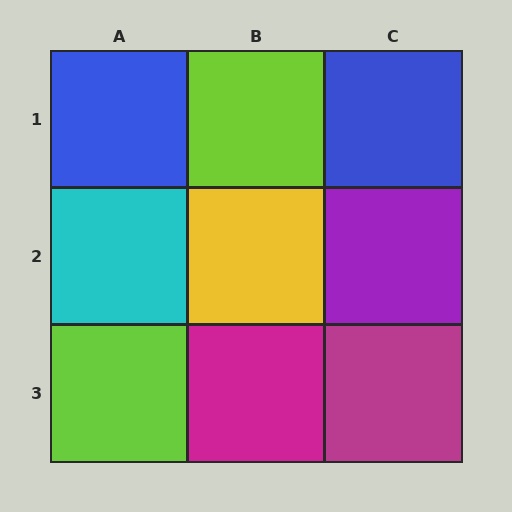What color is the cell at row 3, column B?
Magenta.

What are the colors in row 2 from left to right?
Cyan, yellow, purple.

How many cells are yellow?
1 cell is yellow.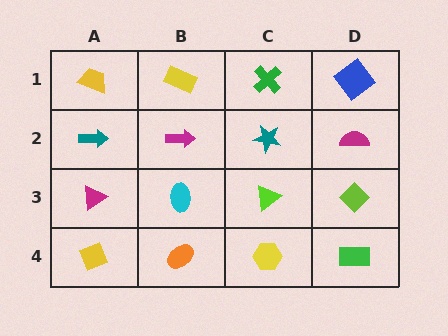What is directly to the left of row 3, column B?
A magenta triangle.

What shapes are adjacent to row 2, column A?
A yellow trapezoid (row 1, column A), a magenta triangle (row 3, column A), a magenta arrow (row 2, column B).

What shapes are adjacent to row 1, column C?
A teal star (row 2, column C), a yellow rectangle (row 1, column B), a blue diamond (row 1, column D).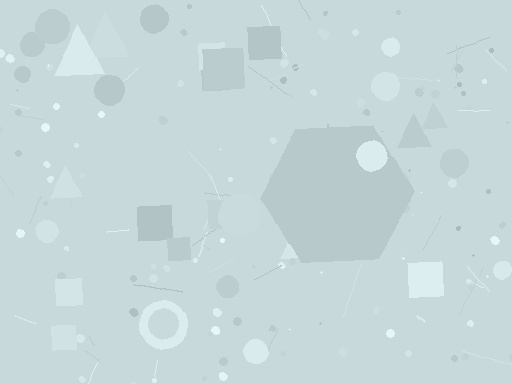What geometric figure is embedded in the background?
A hexagon is embedded in the background.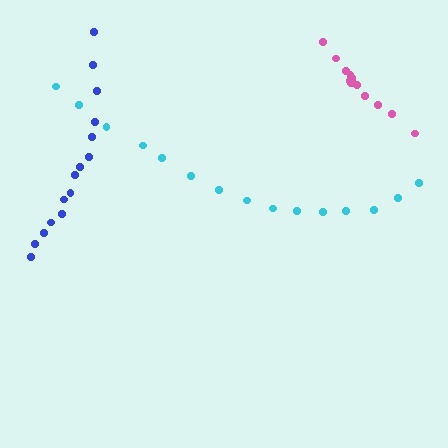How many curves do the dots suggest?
There are 3 distinct paths.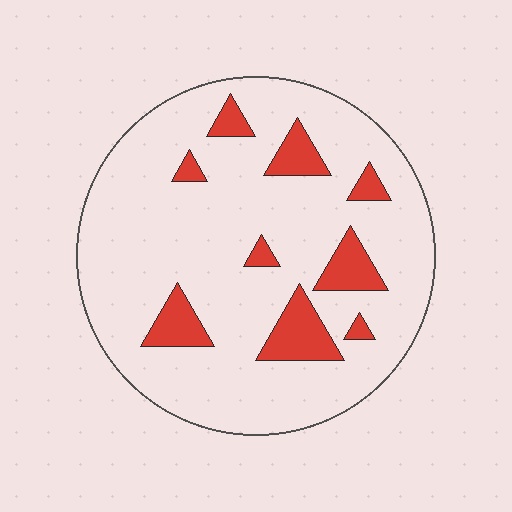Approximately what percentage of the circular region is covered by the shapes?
Approximately 15%.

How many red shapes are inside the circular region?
9.